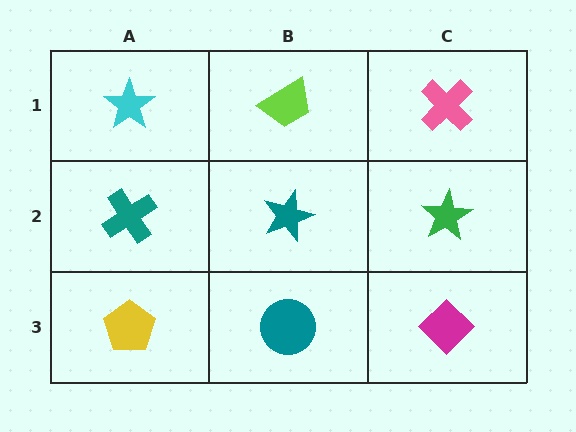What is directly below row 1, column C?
A green star.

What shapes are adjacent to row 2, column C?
A pink cross (row 1, column C), a magenta diamond (row 3, column C), a teal star (row 2, column B).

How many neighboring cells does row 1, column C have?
2.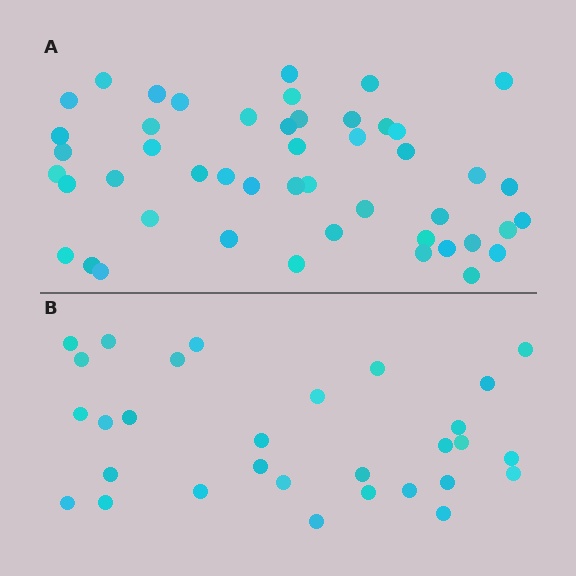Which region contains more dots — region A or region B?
Region A (the top region) has more dots.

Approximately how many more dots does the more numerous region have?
Region A has approximately 20 more dots than region B.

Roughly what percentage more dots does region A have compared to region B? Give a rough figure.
About 60% more.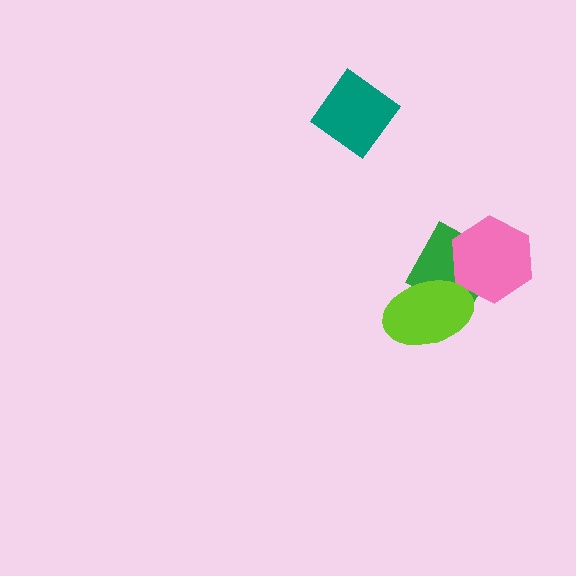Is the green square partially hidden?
Yes, it is partially covered by another shape.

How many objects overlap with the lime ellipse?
1 object overlaps with the lime ellipse.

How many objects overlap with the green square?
2 objects overlap with the green square.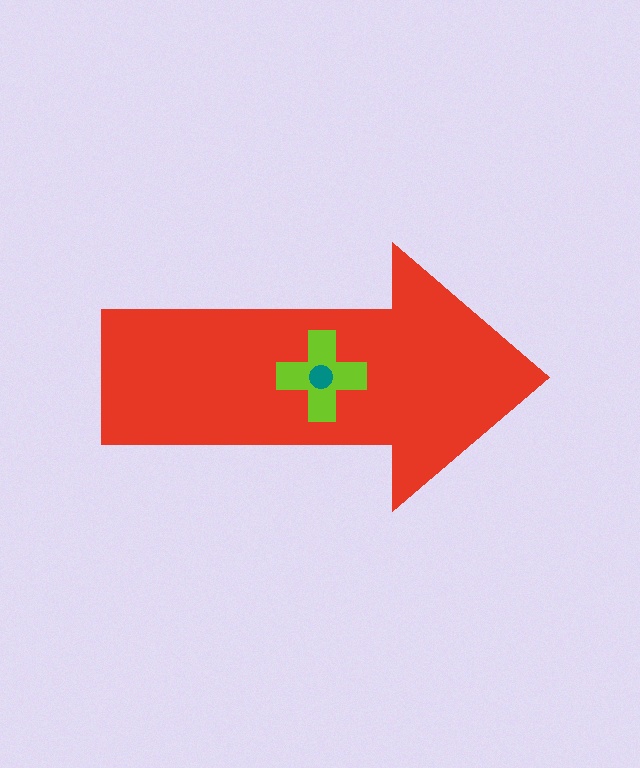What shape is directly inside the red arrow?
The lime cross.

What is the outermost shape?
The red arrow.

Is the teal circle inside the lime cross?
Yes.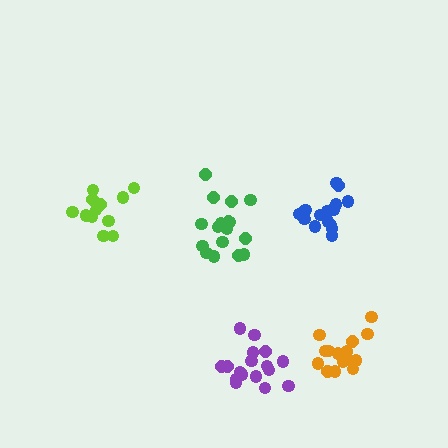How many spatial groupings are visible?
There are 5 spatial groupings.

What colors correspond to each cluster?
The clusters are colored: lime, blue, purple, green, orange.